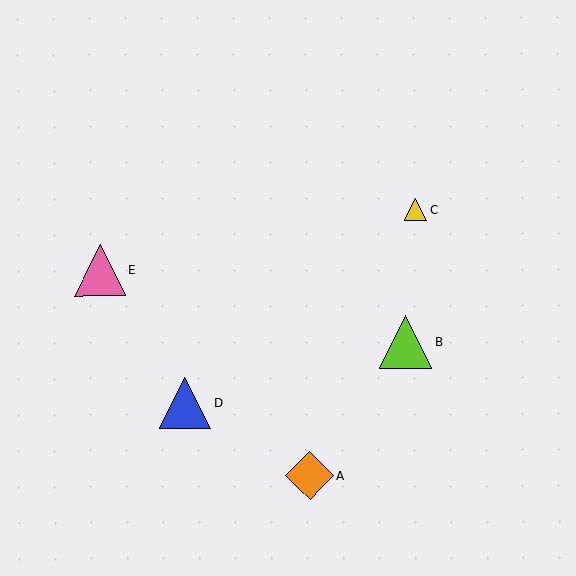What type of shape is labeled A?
Shape A is an orange diamond.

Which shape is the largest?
The lime triangle (labeled B) is the largest.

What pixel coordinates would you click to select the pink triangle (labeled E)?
Click at (100, 271) to select the pink triangle E.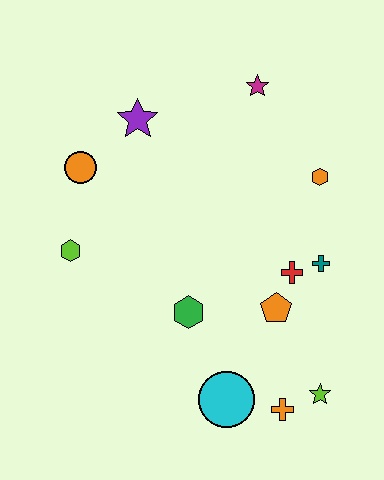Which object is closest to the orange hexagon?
The teal cross is closest to the orange hexagon.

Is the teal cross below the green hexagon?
No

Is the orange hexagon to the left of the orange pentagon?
No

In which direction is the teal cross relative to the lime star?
The teal cross is above the lime star.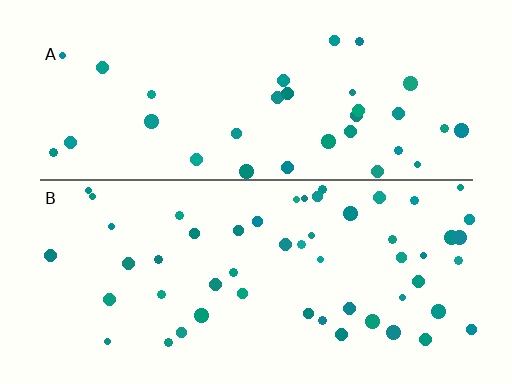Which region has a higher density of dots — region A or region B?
B (the bottom).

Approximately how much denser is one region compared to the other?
Approximately 1.5× — region B over region A.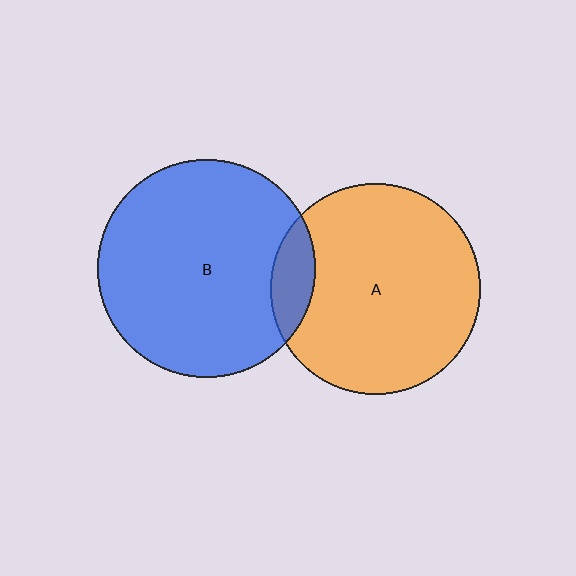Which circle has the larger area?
Circle B (blue).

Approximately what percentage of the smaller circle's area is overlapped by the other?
Approximately 10%.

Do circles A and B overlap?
Yes.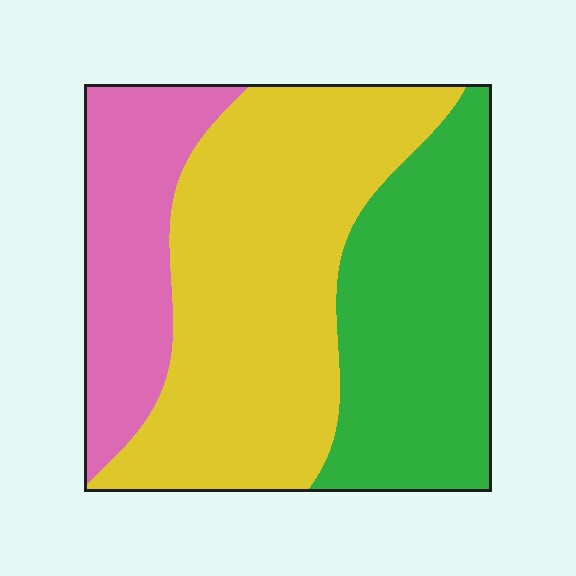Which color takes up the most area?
Yellow, at roughly 45%.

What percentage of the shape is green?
Green covers 32% of the shape.